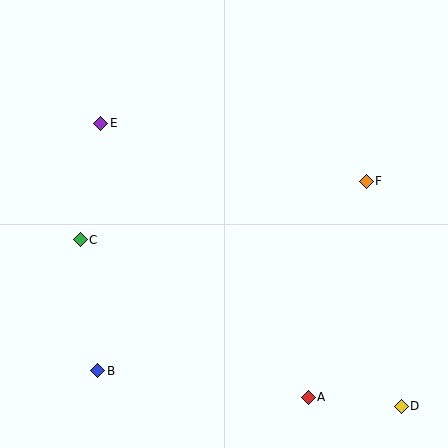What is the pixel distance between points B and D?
The distance between B and D is 306 pixels.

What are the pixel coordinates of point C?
Point C is at (80, 240).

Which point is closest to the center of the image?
Point C at (80, 240) is closest to the center.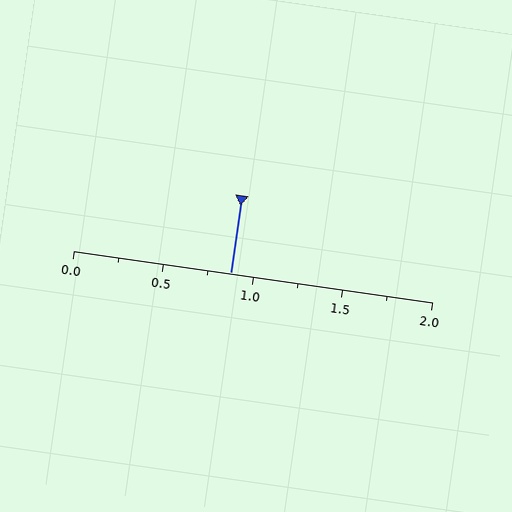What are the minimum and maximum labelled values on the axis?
The axis runs from 0.0 to 2.0.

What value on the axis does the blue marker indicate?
The marker indicates approximately 0.88.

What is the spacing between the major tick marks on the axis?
The major ticks are spaced 0.5 apart.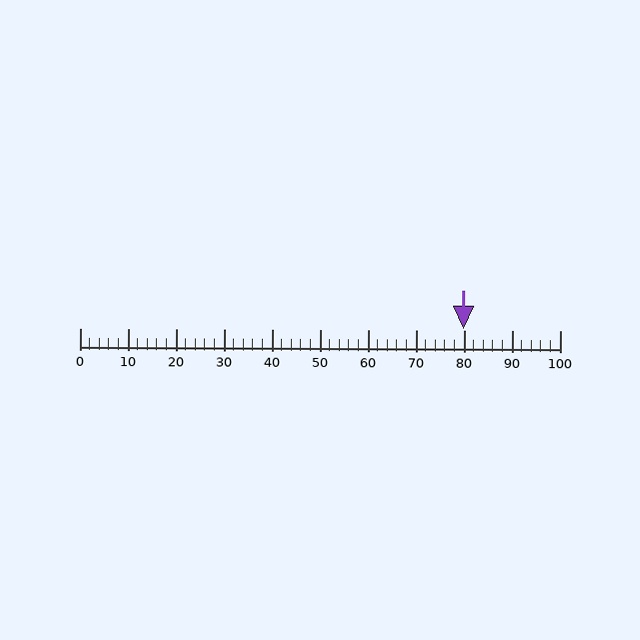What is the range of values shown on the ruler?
The ruler shows values from 0 to 100.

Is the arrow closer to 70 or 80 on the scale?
The arrow is closer to 80.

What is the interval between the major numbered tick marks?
The major tick marks are spaced 10 units apart.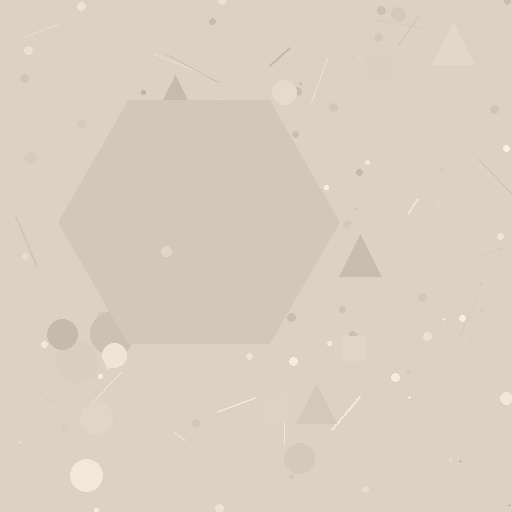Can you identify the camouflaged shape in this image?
The camouflaged shape is a hexagon.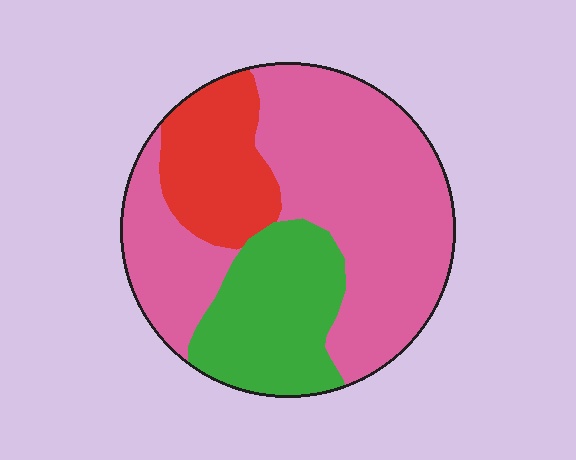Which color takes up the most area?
Pink, at roughly 60%.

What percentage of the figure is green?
Green takes up about one quarter (1/4) of the figure.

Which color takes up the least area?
Red, at roughly 20%.